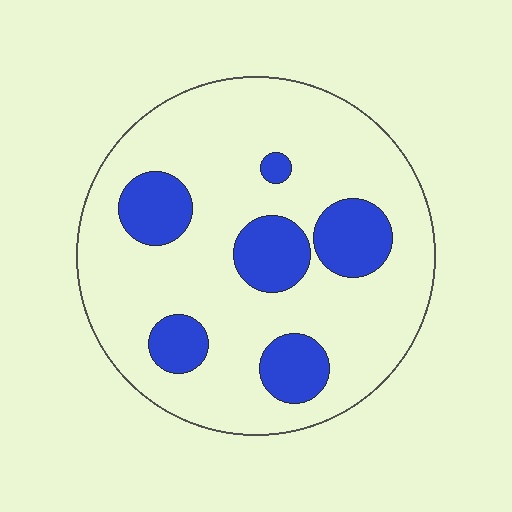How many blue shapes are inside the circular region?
6.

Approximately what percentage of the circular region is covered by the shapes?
Approximately 20%.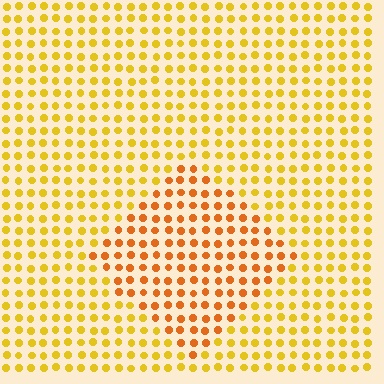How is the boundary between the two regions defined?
The boundary is defined purely by a slight shift in hue (about 27 degrees). Spacing, size, and orientation are identical on both sides.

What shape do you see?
I see a diamond.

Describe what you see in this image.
The image is filled with small yellow elements in a uniform arrangement. A diamond-shaped region is visible where the elements are tinted to a slightly different hue, forming a subtle color boundary.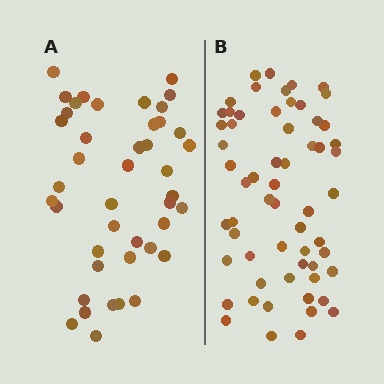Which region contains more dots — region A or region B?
Region B (the right region) has more dots.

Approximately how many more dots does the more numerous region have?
Region B has approximately 15 more dots than region A.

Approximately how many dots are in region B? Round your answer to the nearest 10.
About 60 dots.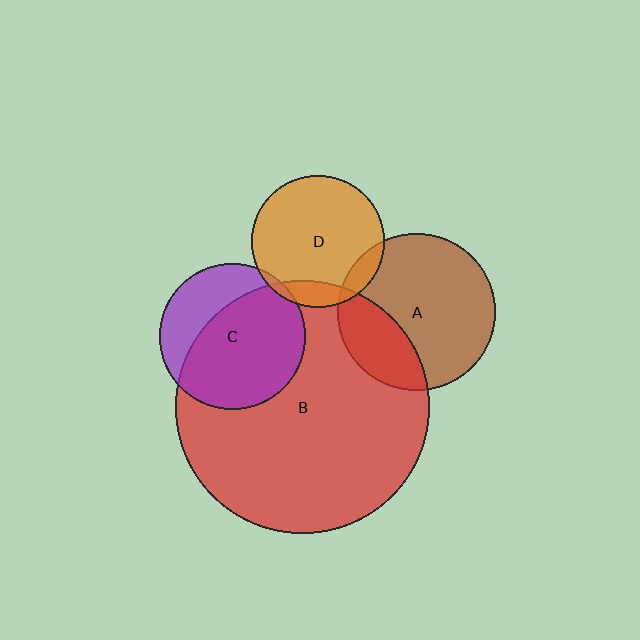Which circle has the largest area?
Circle B (red).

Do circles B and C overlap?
Yes.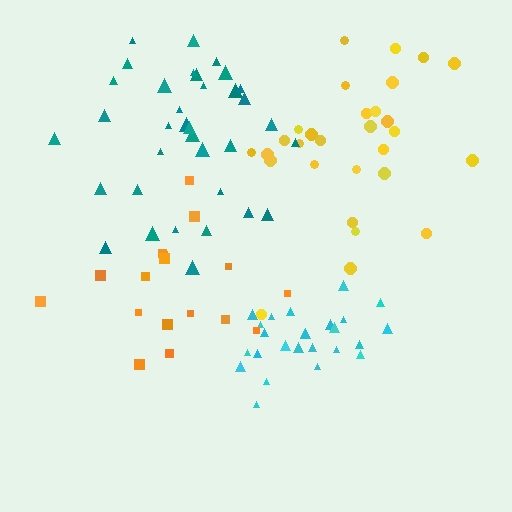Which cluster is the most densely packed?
Cyan.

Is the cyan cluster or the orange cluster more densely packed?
Cyan.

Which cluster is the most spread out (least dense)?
Orange.